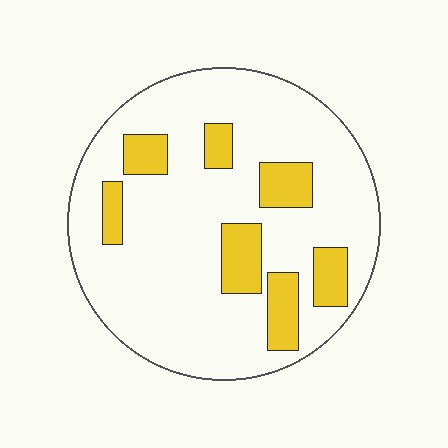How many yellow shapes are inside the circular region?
7.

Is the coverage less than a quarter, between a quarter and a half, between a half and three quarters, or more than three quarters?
Less than a quarter.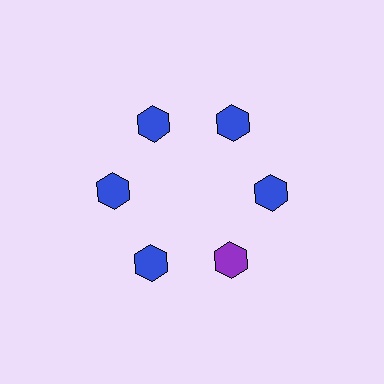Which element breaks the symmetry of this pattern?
The purple hexagon at roughly the 5 o'clock position breaks the symmetry. All other shapes are blue hexagons.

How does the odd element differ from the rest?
It has a different color: purple instead of blue.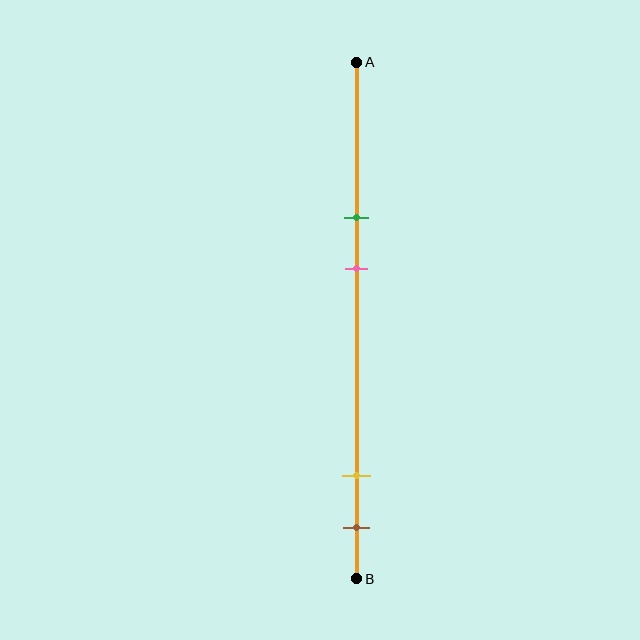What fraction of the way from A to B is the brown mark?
The brown mark is approximately 90% (0.9) of the way from A to B.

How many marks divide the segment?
There are 4 marks dividing the segment.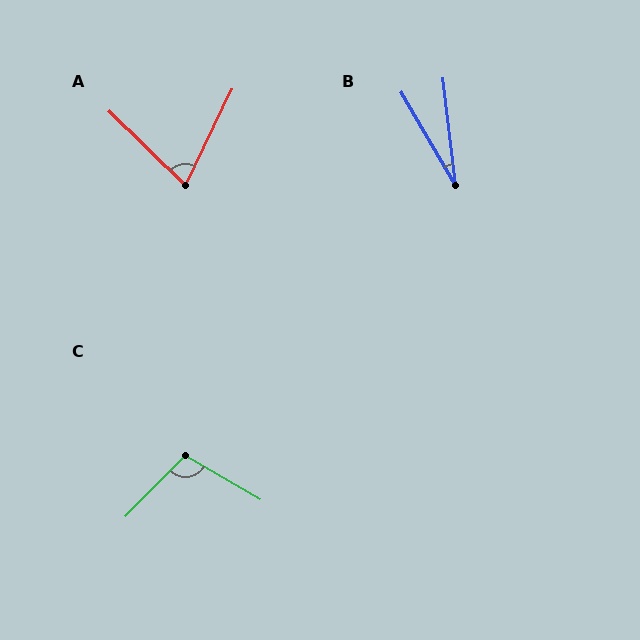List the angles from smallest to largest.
B (24°), A (72°), C (104°).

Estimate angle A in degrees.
Approximately 72 degrees.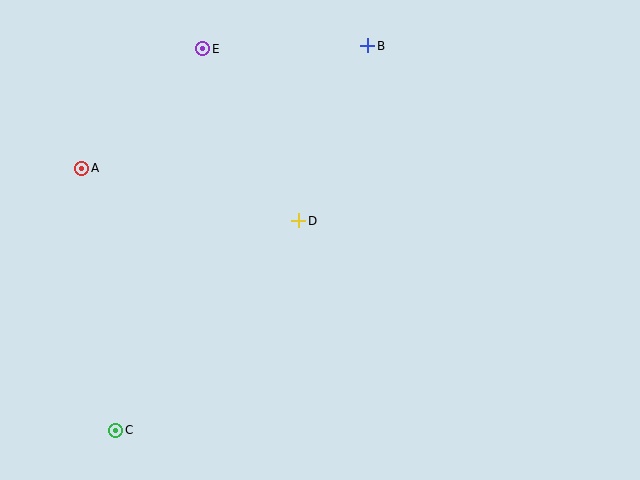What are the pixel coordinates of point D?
Point D is at (299, 221).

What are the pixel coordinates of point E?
Point E is at (203, 49).